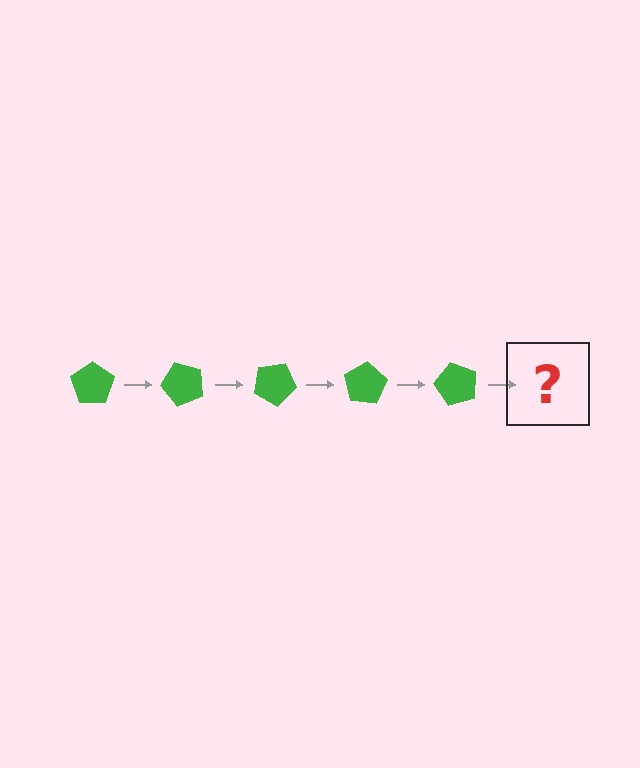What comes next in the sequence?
The next element should be a green pentagon rotated 250 degrees.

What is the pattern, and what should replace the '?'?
The pattern is that the pentagon rotates 50 degrees each step. The '?' should be a green pentagon rotated 250 degrees.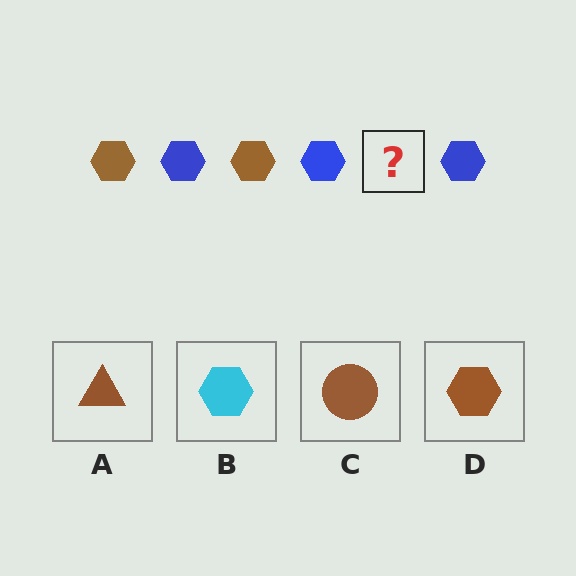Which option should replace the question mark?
Option D.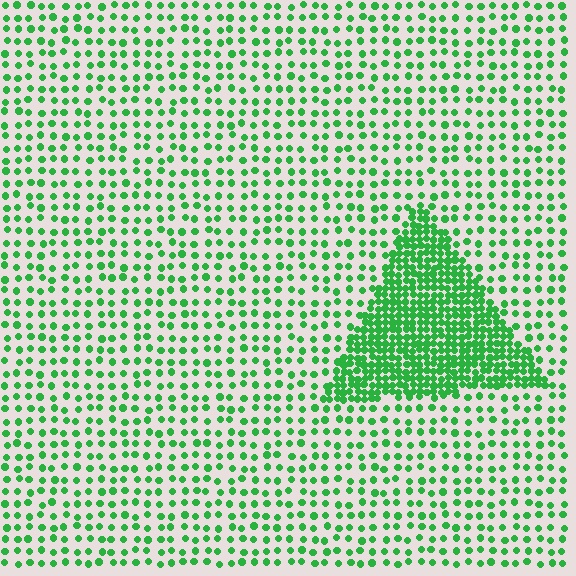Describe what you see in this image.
The image contains small green elements arranged at two different densities. A triangle-shaped region is visible where the elements are more densely packed than the surrounding area.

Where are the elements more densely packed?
The elements are more densely packed inside the triangle boundary.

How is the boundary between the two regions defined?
The boundary is defined by a change in element density (approximately 2.9x ratio). All elements are the same color, size, and shape.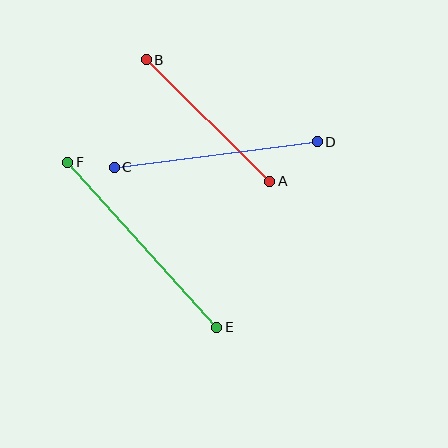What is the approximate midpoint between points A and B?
The midpoint is at approximately (208, 121) pixels.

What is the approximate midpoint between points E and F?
The midpoint is at approximately (142, 245) pixels.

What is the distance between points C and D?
The distance is approximately 204 pixels.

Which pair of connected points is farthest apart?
Points E and F are farthest apart.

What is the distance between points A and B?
The distance is approximately 173 pixels.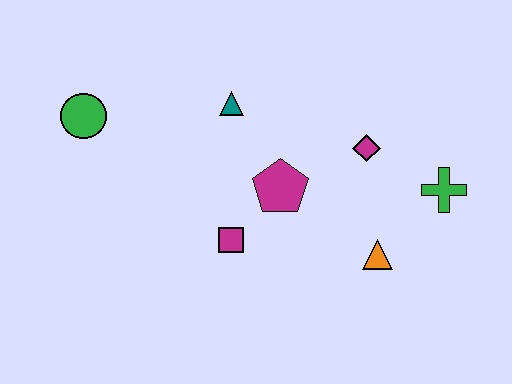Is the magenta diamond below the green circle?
Yes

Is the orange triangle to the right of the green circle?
Yes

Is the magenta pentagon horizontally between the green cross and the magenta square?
Yes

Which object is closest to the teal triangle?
The magenta pentagon is closest to the teal triangle.